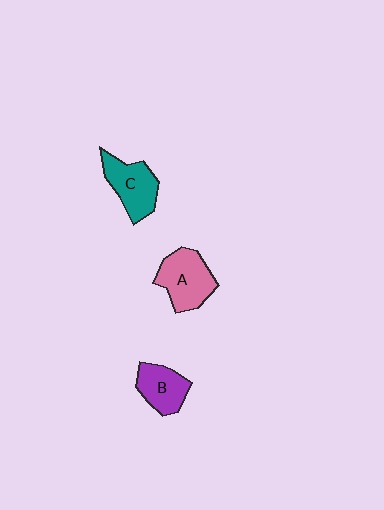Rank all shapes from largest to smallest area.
From largest to smallest: A (pink), C (teal), B (purple).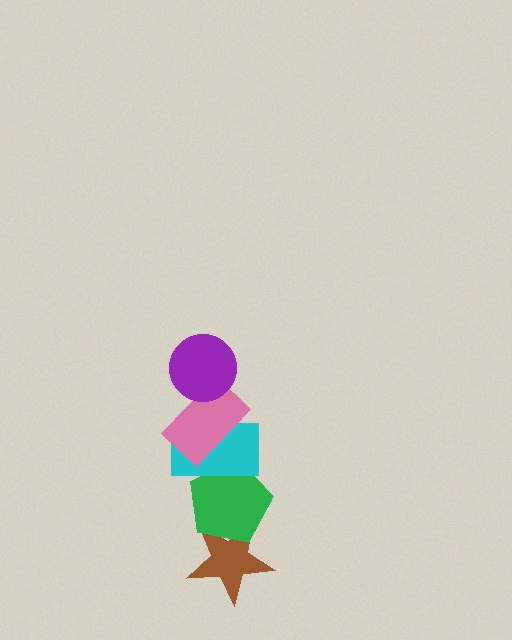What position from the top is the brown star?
The brown star is 5th from the top.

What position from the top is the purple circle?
The purple circle is 1st from the top.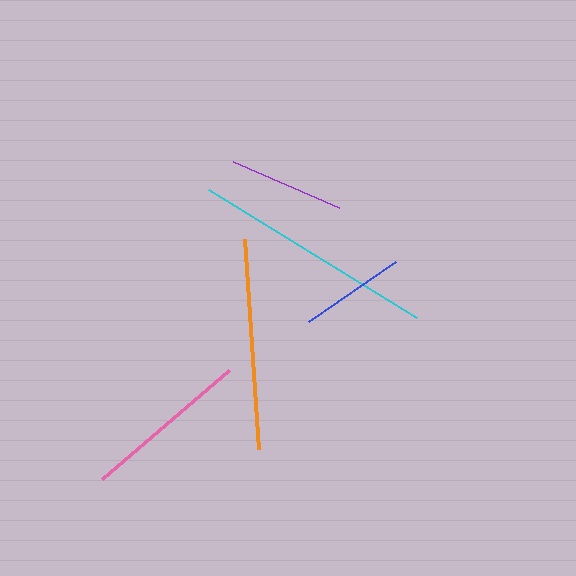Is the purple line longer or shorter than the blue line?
The purple line is longer than the blue line.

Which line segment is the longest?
The cyan line is the longest at approximately 245 pixels.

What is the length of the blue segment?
The blue segment is approximately 106 pixels long.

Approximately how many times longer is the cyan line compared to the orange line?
The cyan line is approximately 1.2 times the length of the orange line.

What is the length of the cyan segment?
The cyan segment is approximately 245 pixels long.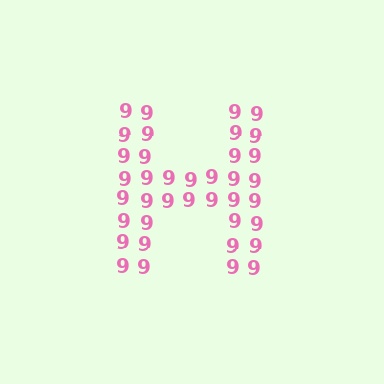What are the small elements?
The small elements are digit 9's.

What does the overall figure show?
The overall figure shows the letter H.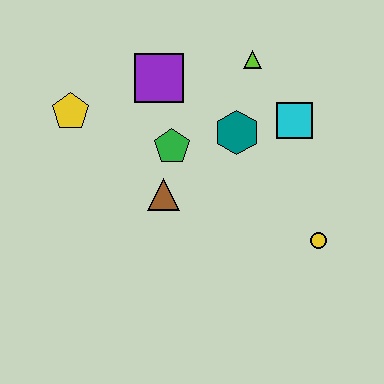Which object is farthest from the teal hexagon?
The yellow pentagon is farthest from the teal hexagon.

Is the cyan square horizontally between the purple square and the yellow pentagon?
No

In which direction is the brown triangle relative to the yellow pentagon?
The brown triangle is to the right of the yellow pentagon.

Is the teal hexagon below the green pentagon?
No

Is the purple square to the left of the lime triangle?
Yes